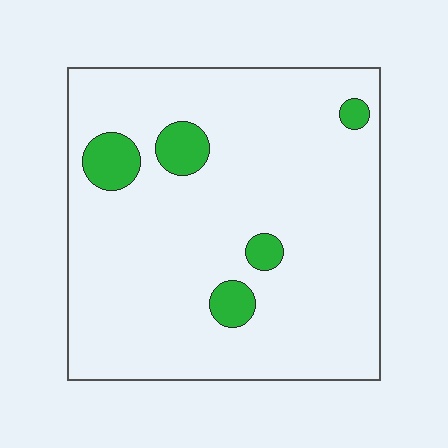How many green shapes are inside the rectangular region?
5.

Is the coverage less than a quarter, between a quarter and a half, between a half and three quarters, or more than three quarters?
Less than a quarter.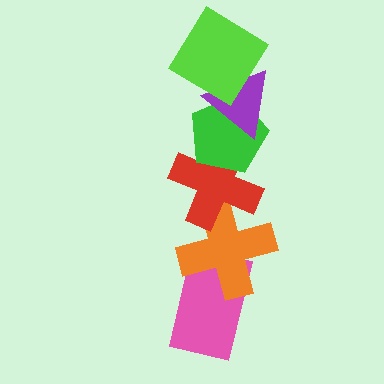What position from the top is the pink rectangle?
The pink rectangle is 6th from the top.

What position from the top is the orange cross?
The orange cross is 5th from the top.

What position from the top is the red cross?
The red cross is 4th from the top.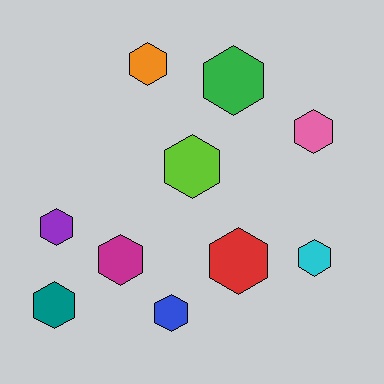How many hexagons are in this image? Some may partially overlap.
There are 10 hexagons.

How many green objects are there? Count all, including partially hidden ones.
There is 1 green object.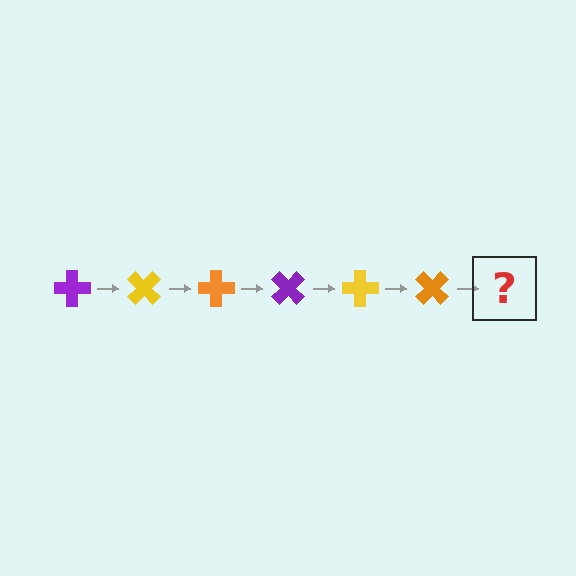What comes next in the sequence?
The next element should be a purple cross, rotated 270 degrees from the start.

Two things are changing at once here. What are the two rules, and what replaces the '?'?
The two rules are that it rotates 45 degrees each step and the color cycles through purple, yellow, and orange. The '?' should be a purple cross, rotated 270 degrees from the start.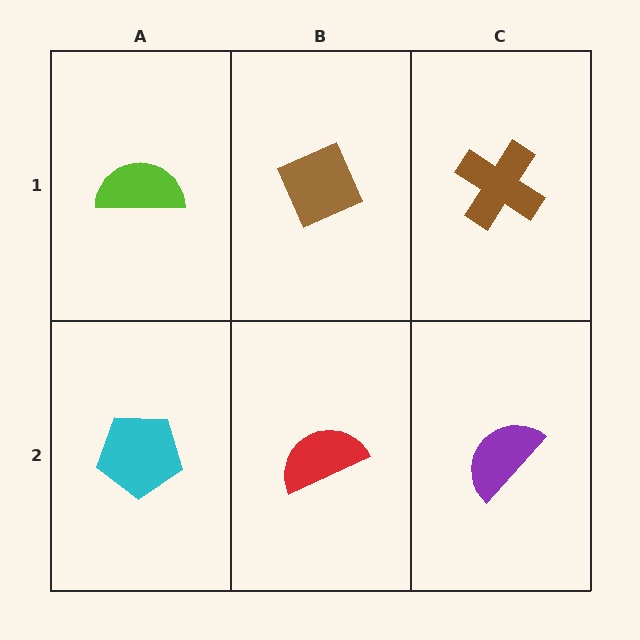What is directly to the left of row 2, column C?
A red semicircle.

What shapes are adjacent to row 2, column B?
A brown diamond (row 1, column B), a cyan pentagon (row 2, column A), a purple semicircle (row 2, column C).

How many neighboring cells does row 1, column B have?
3.